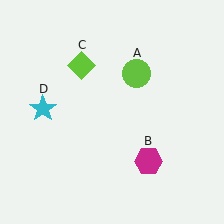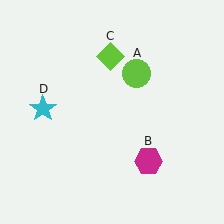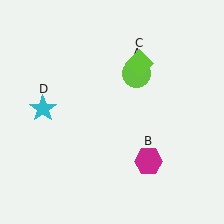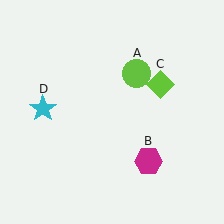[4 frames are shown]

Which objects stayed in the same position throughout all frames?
Lime circle (object A) and magenta hexagon (object B) and cyan star (object D) remained stationary.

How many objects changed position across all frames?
1 object changed position: lime diamond (object C).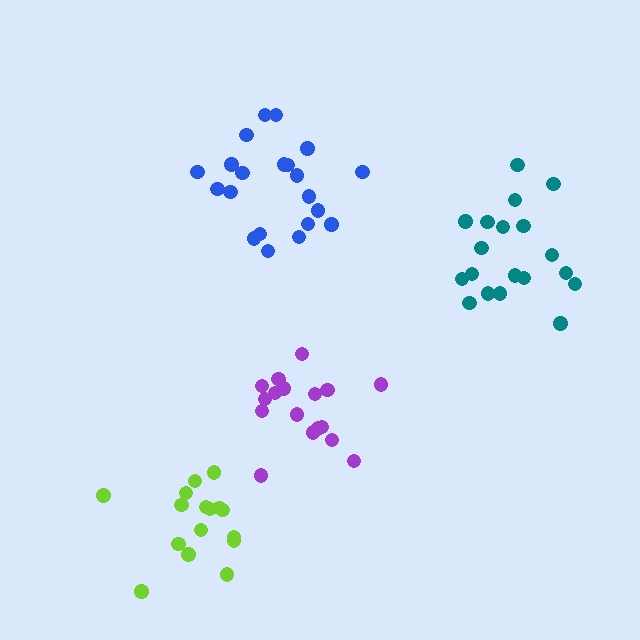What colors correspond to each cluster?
The clusters are colored: teal, purple, lime, blue.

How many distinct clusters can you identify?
There are 4 distinct clusters.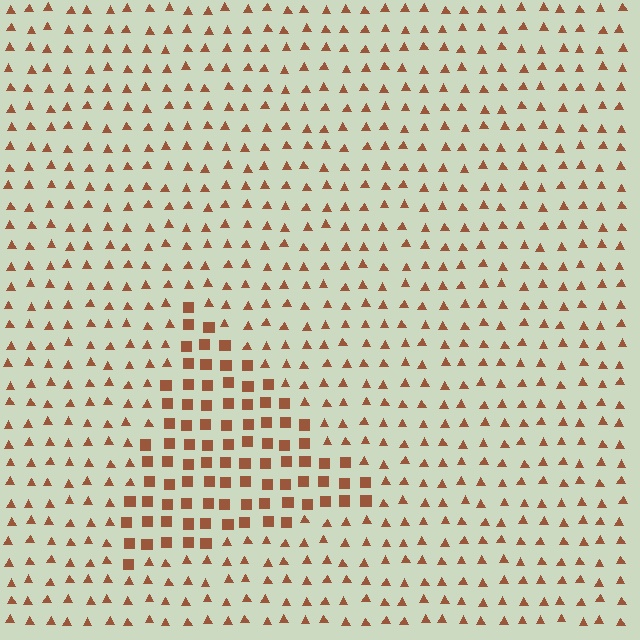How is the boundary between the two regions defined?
The boundary is defined by a change in element shape: squares inside vs. triangles outside. All elements share the same color and spacing.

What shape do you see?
I see a triangle.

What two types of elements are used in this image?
The image uses squares inside the triangle region and triangles outside it.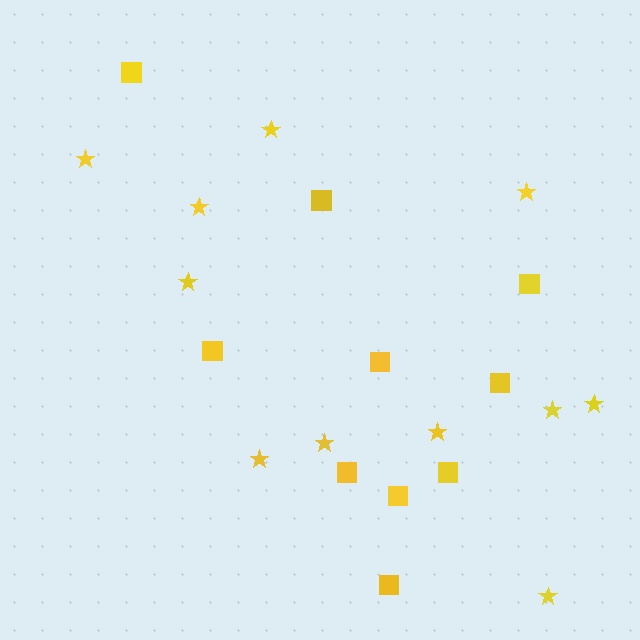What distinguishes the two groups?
There are 2 groups: one group of stars (11) and one group of squares (10).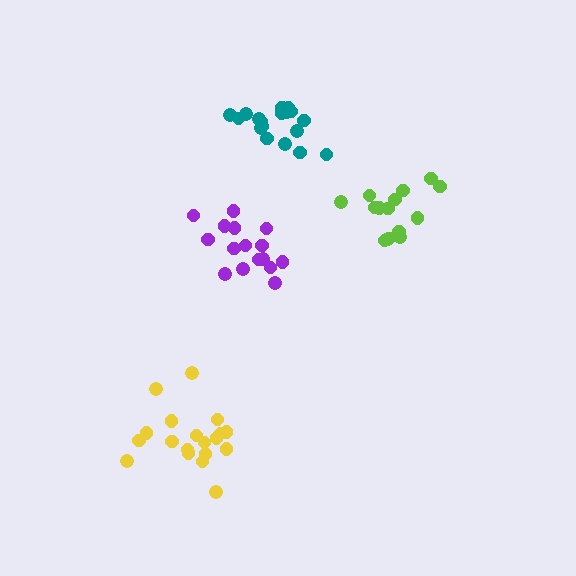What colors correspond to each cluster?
The clusters are colored: purple, teal, lime, yellow.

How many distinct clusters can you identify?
There are 4 distinct clusters.